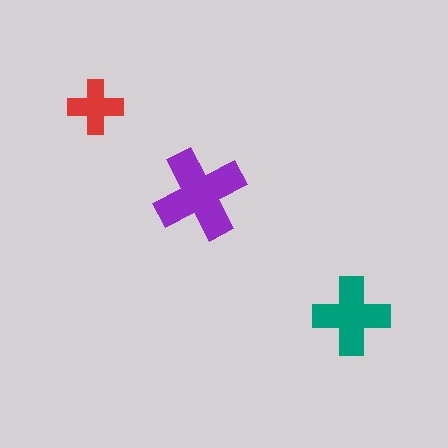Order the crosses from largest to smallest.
the purple one, the teal one, the red one.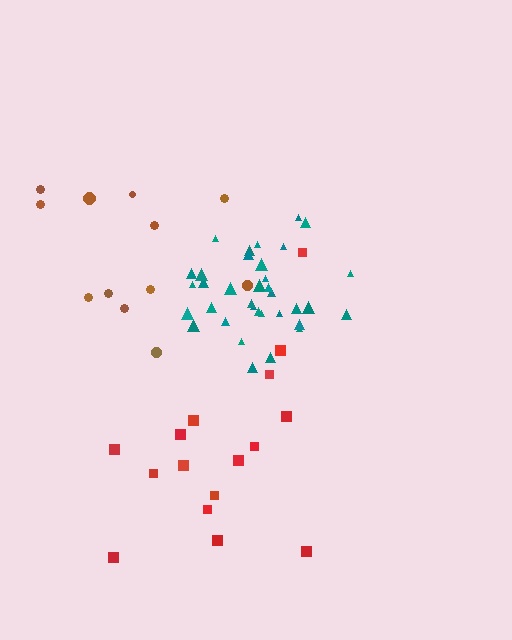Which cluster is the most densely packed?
Teal.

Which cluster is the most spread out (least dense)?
Red.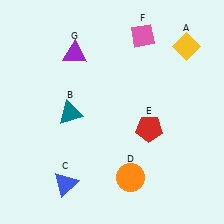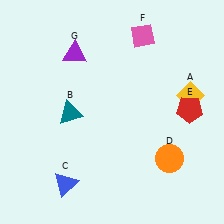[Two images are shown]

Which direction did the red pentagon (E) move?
The red pentagon (E) moved right.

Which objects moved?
The objects that moved are: the yellow diamond (A), the orange circle (D), the red pentagon (E).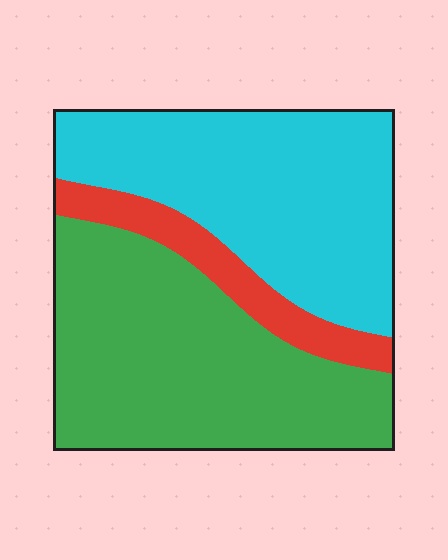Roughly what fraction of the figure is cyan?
Cyan takes up about two fifths (2/5) of the figure.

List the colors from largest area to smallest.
From largest to smallest: green, cyan, red.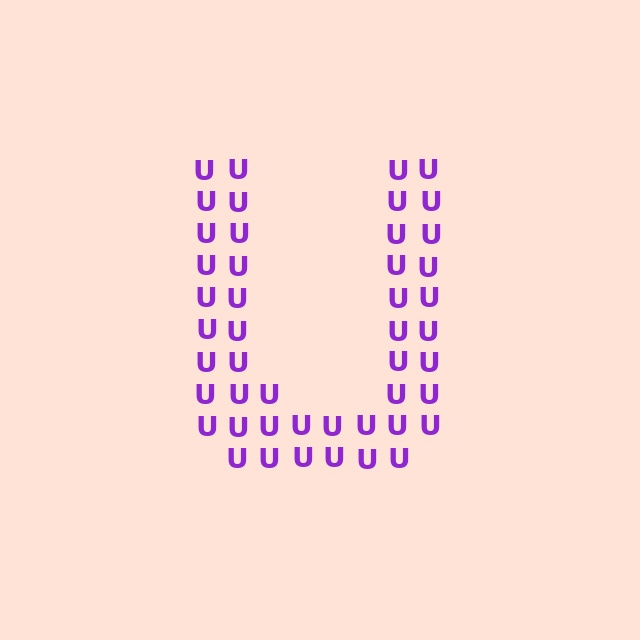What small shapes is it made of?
It is made of small letter U's.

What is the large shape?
The large shape is the letter U.